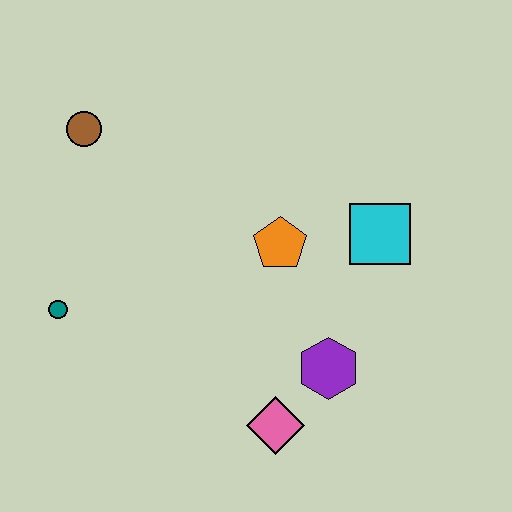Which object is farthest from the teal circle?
The cyan square is farthest from the teal circle.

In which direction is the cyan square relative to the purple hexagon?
The cyan square is above the purple hexagon.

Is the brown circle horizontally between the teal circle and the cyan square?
Yes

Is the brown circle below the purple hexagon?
No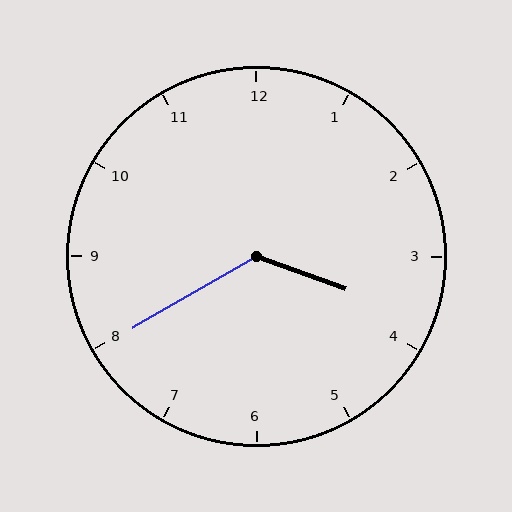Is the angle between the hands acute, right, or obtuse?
It is obtuse.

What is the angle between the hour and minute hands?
Approximately 130 degrees.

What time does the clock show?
3:40.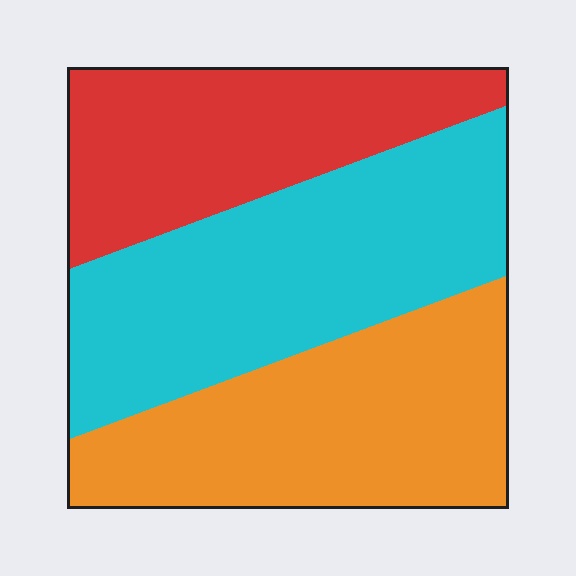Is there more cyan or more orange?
Cyan.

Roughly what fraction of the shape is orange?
Orange covers roughly 35% of the shape.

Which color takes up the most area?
Cyan, at roughly 40%.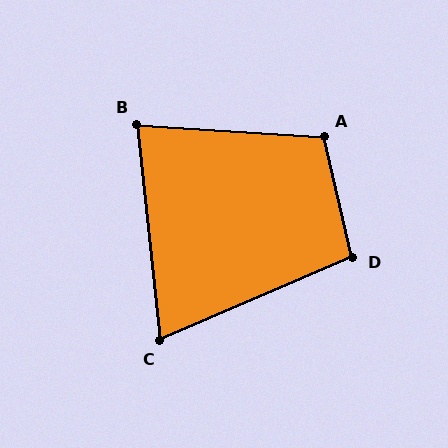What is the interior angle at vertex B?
Approximately 80 degrees (acute).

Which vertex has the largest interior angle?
A, at approximately 107 degrees.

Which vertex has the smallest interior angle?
C, at approximately 73 degrees.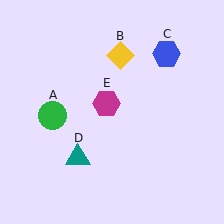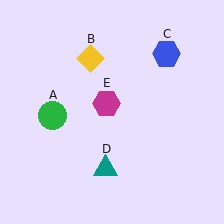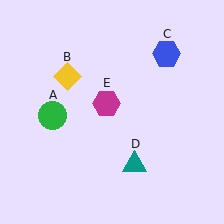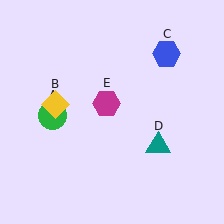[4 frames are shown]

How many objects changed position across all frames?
2 objects changed position: yellow diamond (object B), teal triangle (object D).